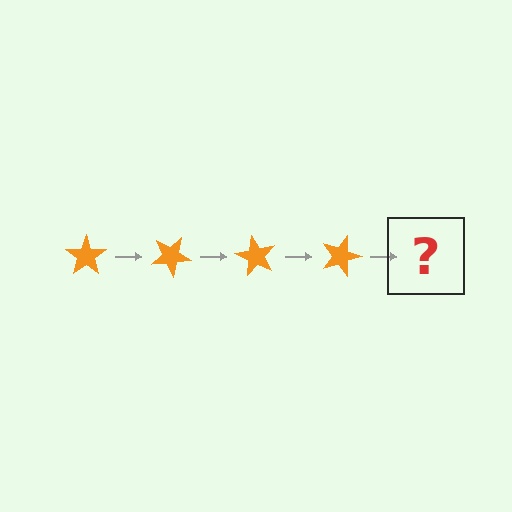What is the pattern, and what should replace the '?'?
The pattern is that the star rotates 30 degrees each step. The '?' should be an orange star rotated 120 degrees.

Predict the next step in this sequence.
The next step is an orange star rotated 120 degrees.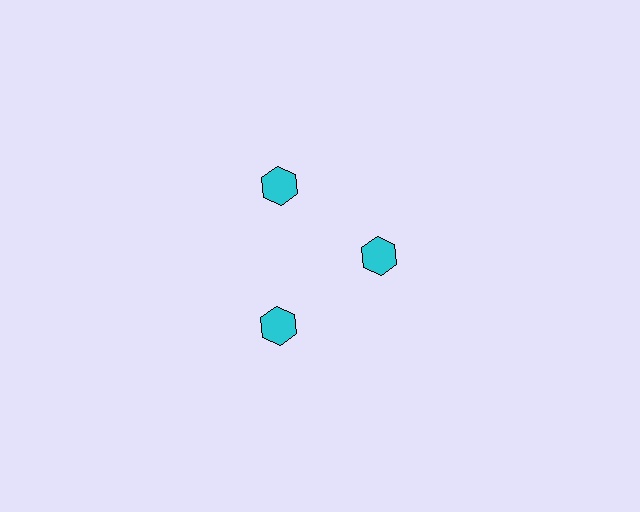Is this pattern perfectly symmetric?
No. The 3 cyan hexagons are arranged in a ring, but one element near the 3 o'clock position is pulled inward toward the center, breaking the 3-fold rotational symmetry.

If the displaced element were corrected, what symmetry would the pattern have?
It would have 3-fold rotational symmetry — the pattern would map onto itself every 120 degrees.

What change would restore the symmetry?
The symmetry would be restored by moving it outward, back onto the ring so that all 3 hexagons sit at equal angles and equal distance from the center.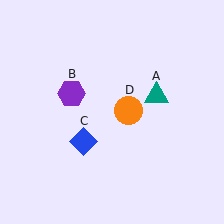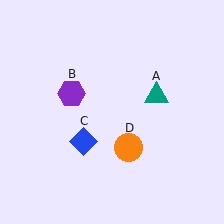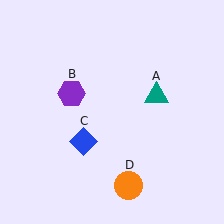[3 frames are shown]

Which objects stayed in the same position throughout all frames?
Teal triangle (object A) and purple hexagon (object B) and blue diamond (object C) remained stationary.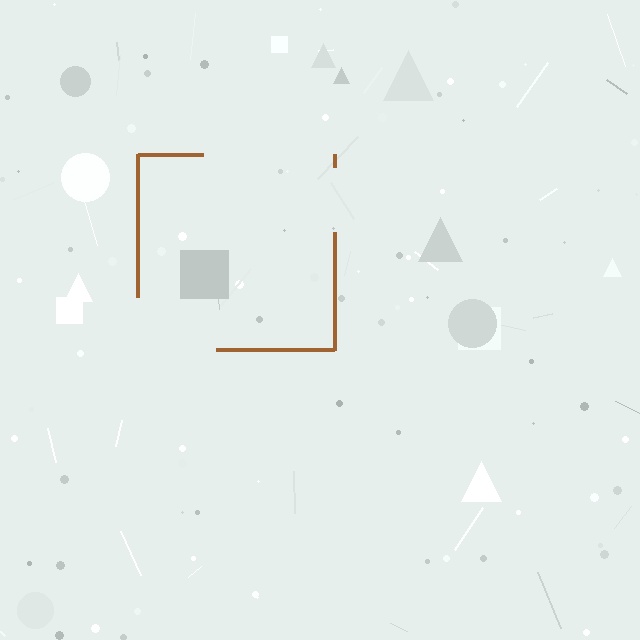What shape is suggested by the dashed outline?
The dashed outline suggests a square.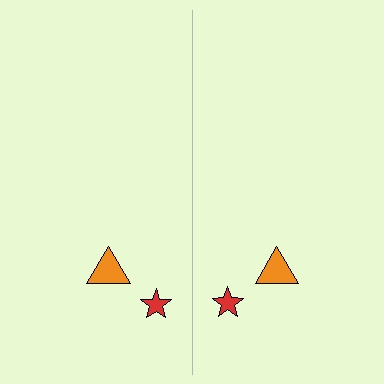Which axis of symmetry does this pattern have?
The pattern has a vertical axis of symmetry running through the center of the image.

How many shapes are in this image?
There are 4 shapes in this image.